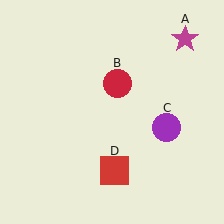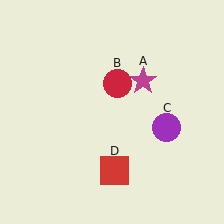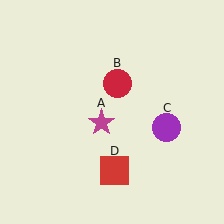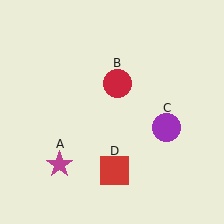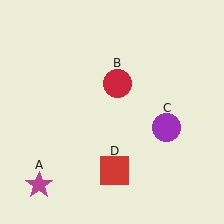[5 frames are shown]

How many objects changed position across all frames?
1 object changed position: magenta star (object A).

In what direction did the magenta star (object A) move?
The magenta star (object A) moved down and to the left.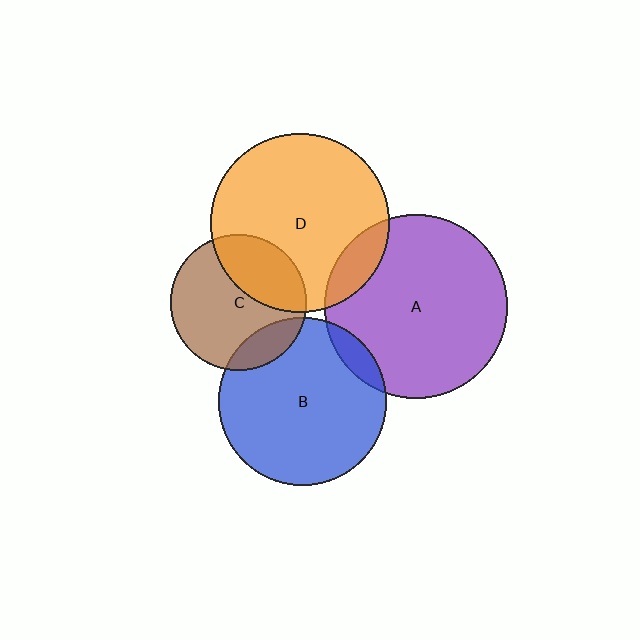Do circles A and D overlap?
Yes.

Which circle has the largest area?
Circle A (purple).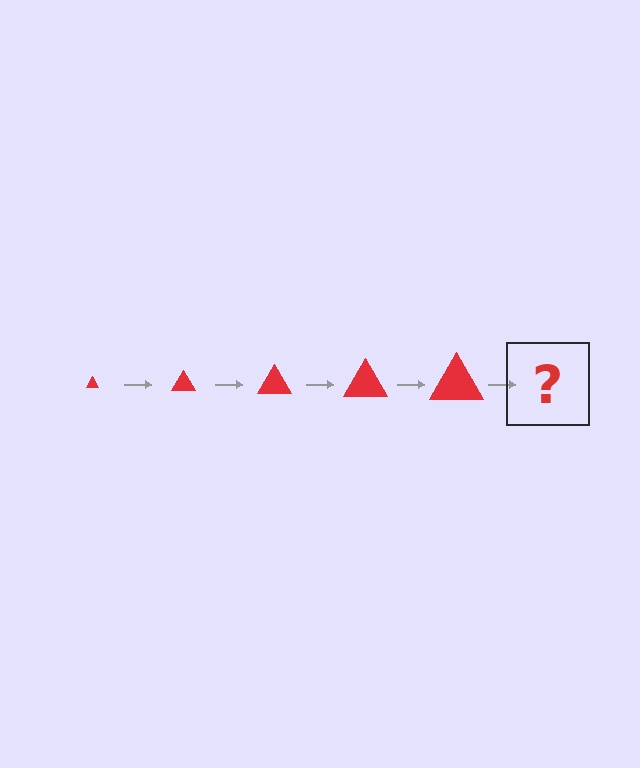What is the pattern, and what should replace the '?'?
The pattern is that the triangle gets progressively larger each step. The '?' should be a red triangle, larger than the previous one.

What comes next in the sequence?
The next element should be a red triangle, larger than the previous one.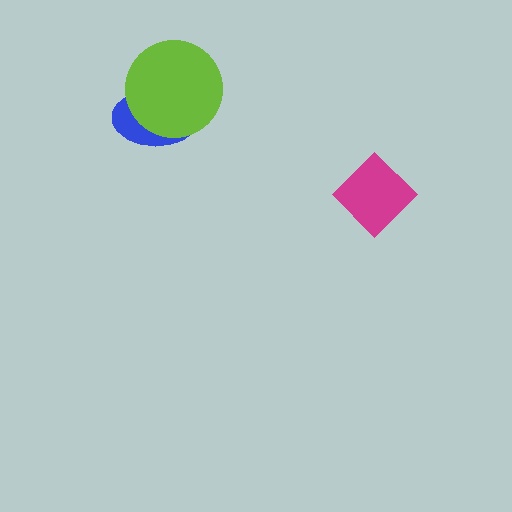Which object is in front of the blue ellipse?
The lime circle is in front of the blue ellipse.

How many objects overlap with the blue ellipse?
1 object overlaps with the blue ellipse.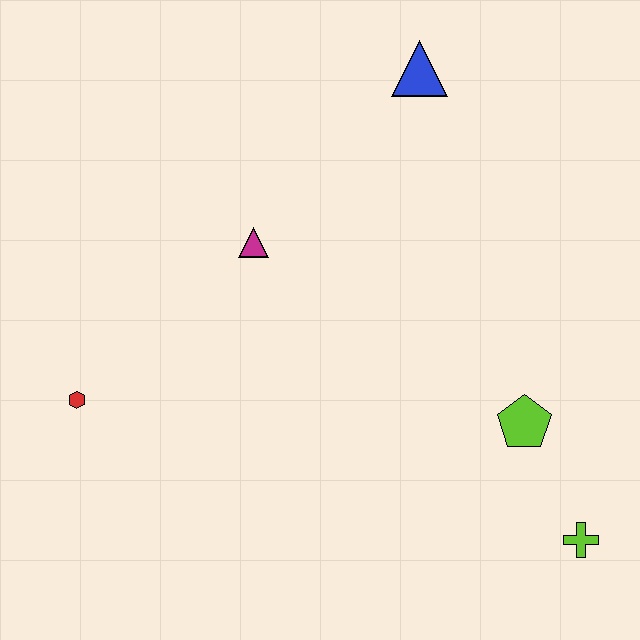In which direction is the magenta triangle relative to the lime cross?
The magenta triangle is to the left of the lime cross.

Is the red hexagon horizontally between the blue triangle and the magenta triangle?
No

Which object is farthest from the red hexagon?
The lime cross is farthest from the red hexagon.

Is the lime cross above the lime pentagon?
No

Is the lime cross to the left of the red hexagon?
No